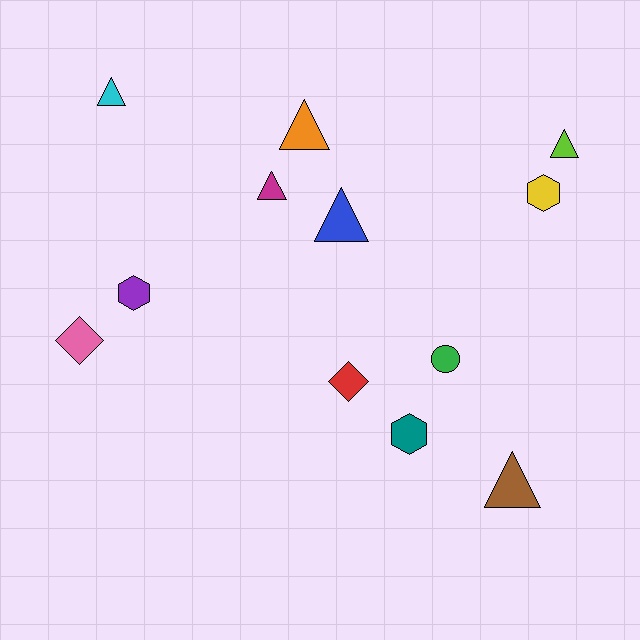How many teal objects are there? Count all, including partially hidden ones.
There is 1 teal object.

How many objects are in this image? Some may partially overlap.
There are 12 objects.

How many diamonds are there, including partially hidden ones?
There are 2 diamonds.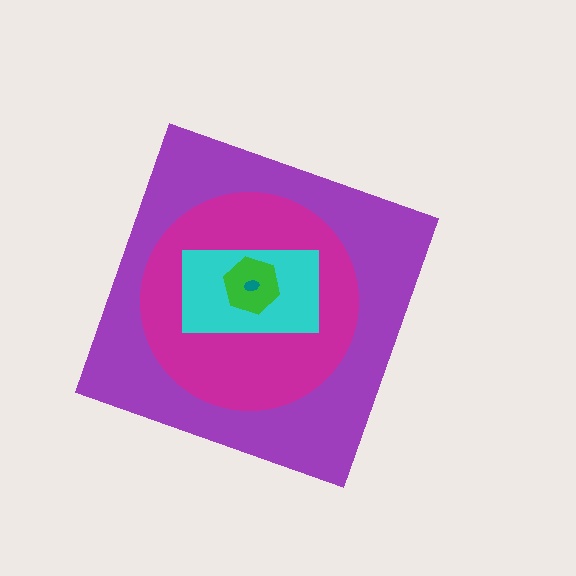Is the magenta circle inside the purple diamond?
Yes.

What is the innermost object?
The teal ellipse.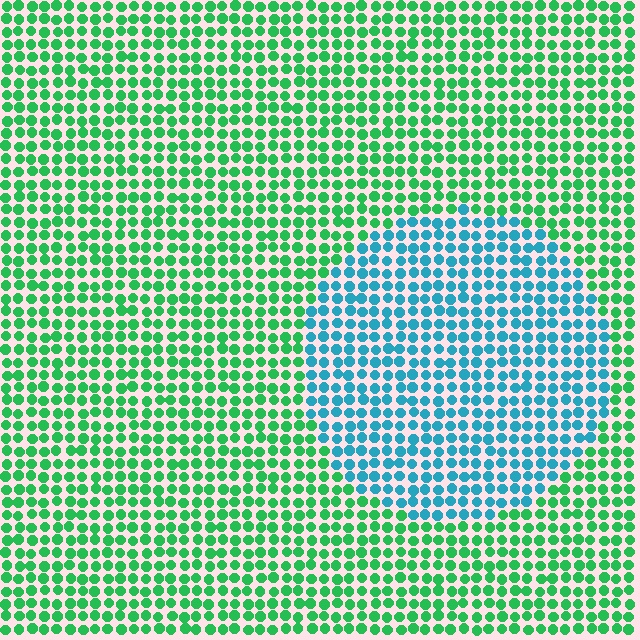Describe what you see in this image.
The image is filled with small green elements in a uniform arrangement. A circle-shaped region is visible where the elements are tinted to a slightly different hue, forming a subtle color boundary.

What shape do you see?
I see a circle.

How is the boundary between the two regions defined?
The boundary is defined purely by a slight shift in hue (about 52 degrees). Spacing, size, and orientation are identical on both sides.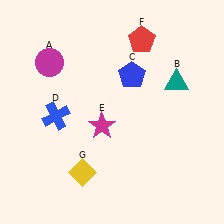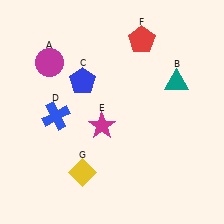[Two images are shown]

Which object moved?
The blue pentagon (C) moved left.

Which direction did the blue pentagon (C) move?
The blue pentagon (C) moved left.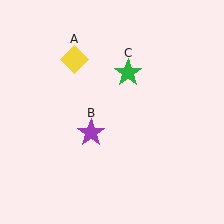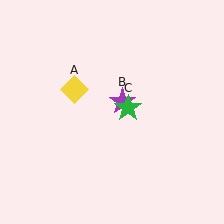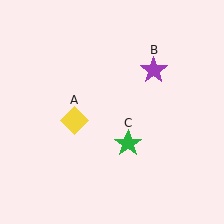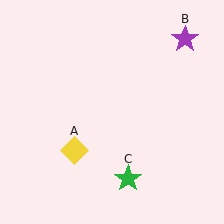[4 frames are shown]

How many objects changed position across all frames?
3 objects changed position: yellow diamond (object A), purple star (object B), green star (object C).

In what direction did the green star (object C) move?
The green star (object C) moved down.